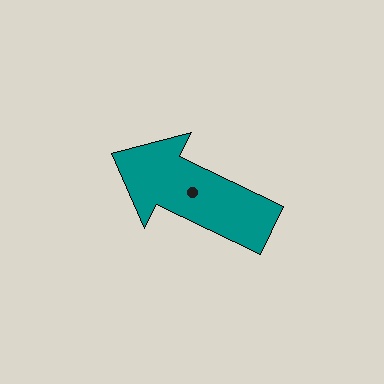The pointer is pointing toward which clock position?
Roughly 10 o'clock.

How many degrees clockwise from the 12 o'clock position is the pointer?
Approximately 296 degrees.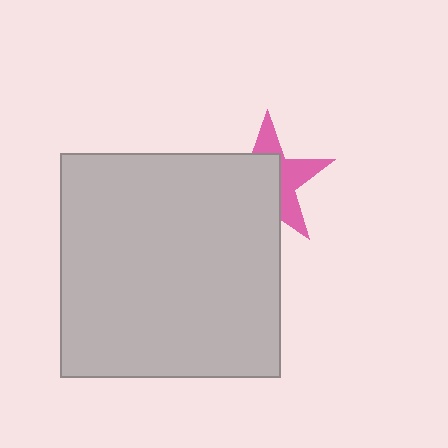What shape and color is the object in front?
The object in front is a light gray rectangle.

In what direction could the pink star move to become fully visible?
The pink star could move toward the upper-right. That would shift it out from behind the light gray rectangle entirely.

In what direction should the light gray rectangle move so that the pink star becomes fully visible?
The light gray rectangle should move toward the lower-left. That is the shortest direction to clear the overlap and leave the pink star fully visible.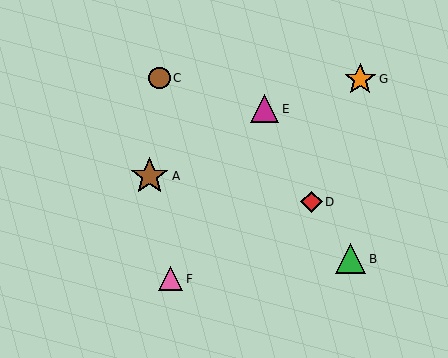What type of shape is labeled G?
Shape G is an orange star.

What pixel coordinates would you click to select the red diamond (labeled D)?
Click at (312, 202) to select the red diamond D.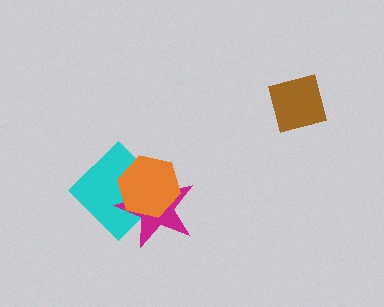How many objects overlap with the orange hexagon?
2 objects overlap with the orange hexagon.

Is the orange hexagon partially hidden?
No, no other shape covers it.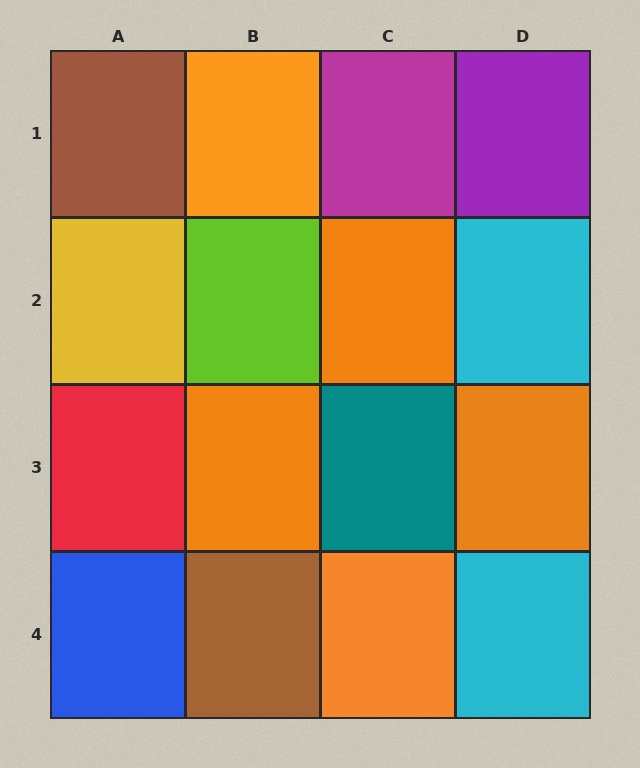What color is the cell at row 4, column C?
Orange.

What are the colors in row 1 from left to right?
Brown, orange, magenta, purple.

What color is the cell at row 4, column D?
Cyan.